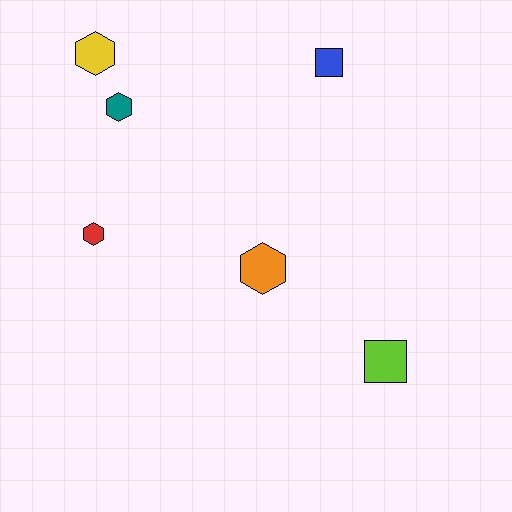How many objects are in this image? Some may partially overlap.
There are 6 objects.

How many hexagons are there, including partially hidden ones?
There are 4 hexagons.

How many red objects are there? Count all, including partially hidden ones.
There is 1 red object.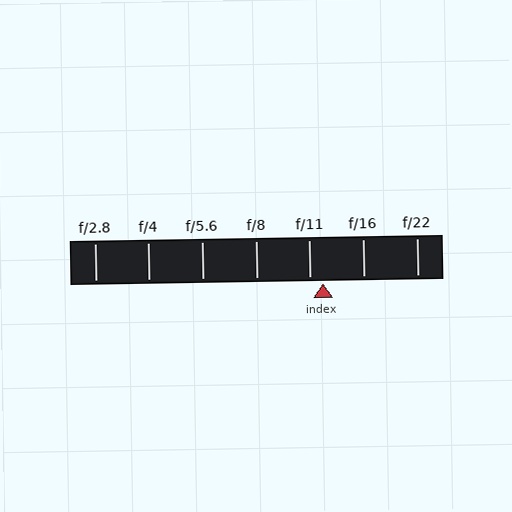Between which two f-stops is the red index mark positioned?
The index mark is between f/11 and f/16.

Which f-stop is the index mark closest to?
The index mark is closest to f/11.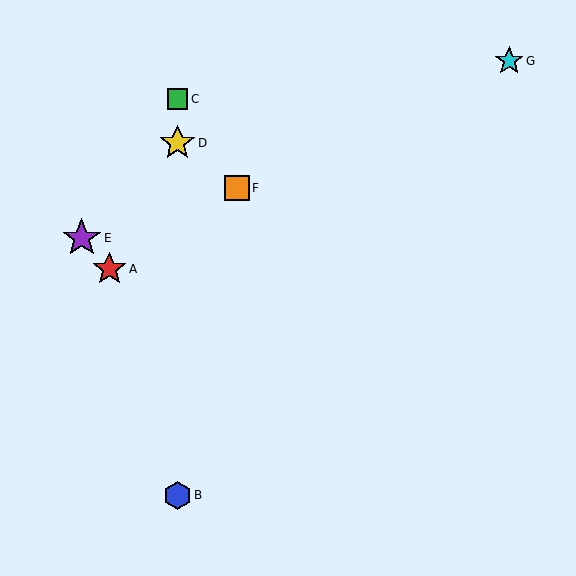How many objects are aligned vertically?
3 objects (B, C, D) are aligned vertically.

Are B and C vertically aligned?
Yes, both are at x≈177.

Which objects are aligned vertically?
Objects B, C, D are aligned vertically.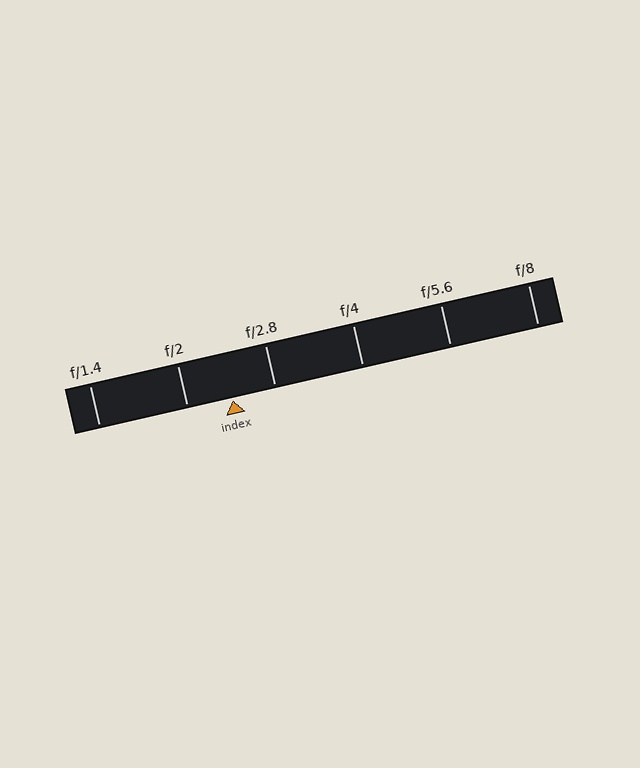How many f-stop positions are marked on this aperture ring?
There are 6 f-stop positions marked.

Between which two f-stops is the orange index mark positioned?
The index mark is between f/2 and f/2.8.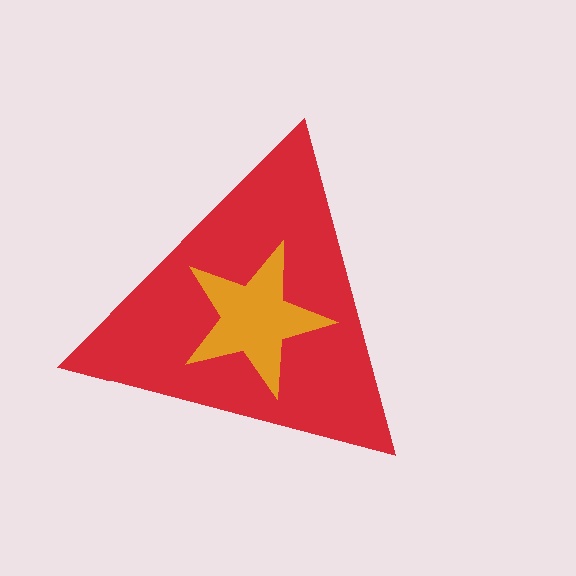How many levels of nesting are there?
2.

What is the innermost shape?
The orange star.